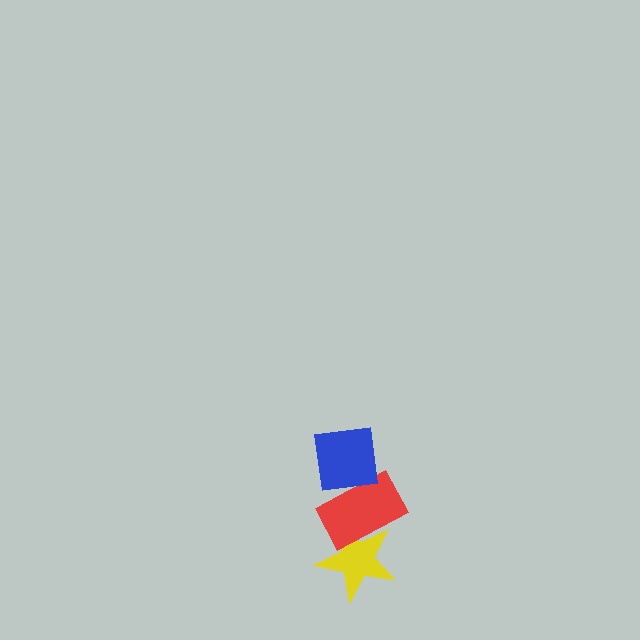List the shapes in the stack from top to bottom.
From top to bottom: the blue square, the red rectangle, the yellow star.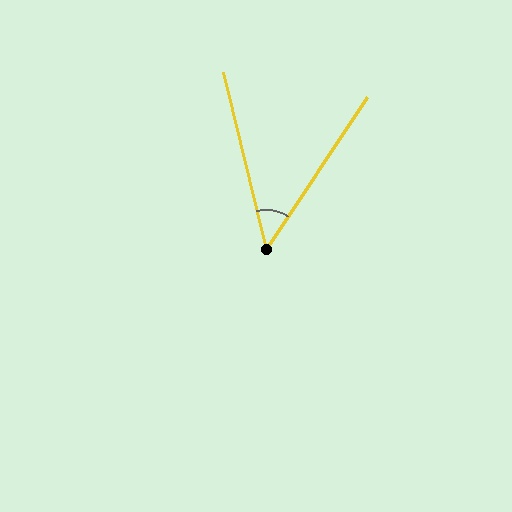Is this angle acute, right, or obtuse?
It is acute.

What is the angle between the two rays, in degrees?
Approximately 47 degrees.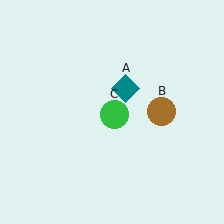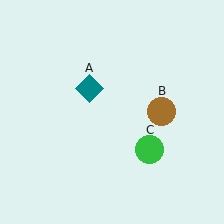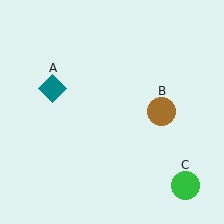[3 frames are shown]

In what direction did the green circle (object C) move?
The green circle (object C) moved down and to the right.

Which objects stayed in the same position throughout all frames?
Brown circle (object B) remained stationary.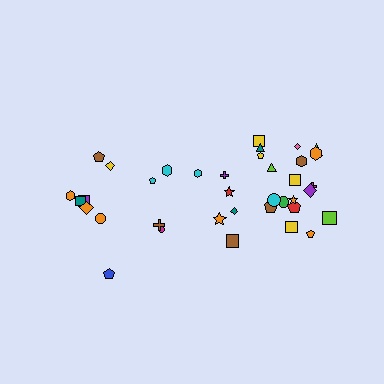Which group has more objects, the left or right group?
The right group.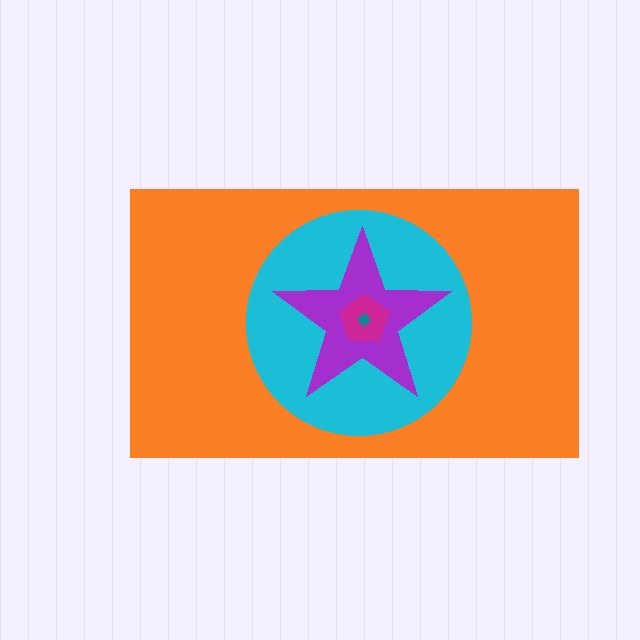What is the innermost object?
The teal diamond.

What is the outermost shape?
The orange rectangle.